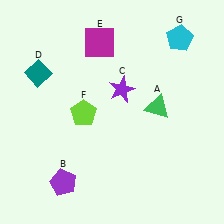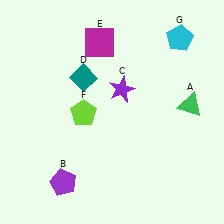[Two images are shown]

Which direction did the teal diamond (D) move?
The teal diamond (D) moved right.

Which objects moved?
The objects that moved are: the green triangle (A), the teal diamond (D).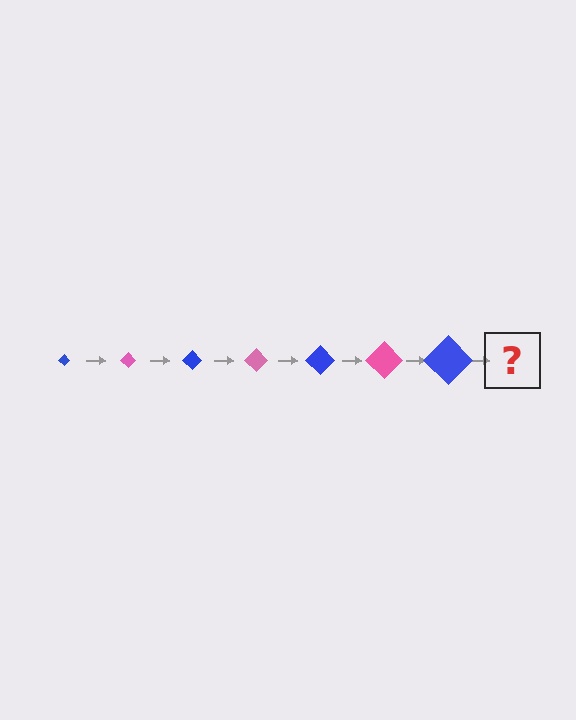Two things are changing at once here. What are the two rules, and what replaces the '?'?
The two rules are that the diamond grows larger each step and the color cycles through blue and pink. The '?' should be a pink diamond, larger than the previous one.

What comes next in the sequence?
The next element should be a pink diamond, larger than the previous one.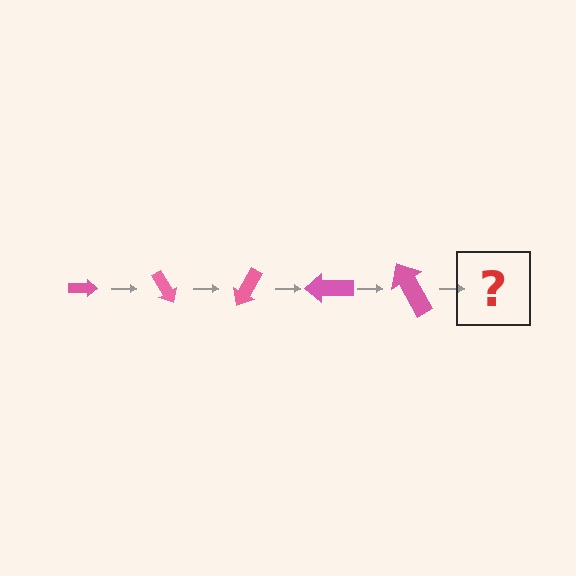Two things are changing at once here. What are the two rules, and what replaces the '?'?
The two rules are that the arrow grows larger each step and it rotates 60 degrees each step. The '?' should be an arrow, larger than the previous one and rotated 300 degrees from the start.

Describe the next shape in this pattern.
It should be an arrow, larger than the previous one and rotated 300 degrees from the start.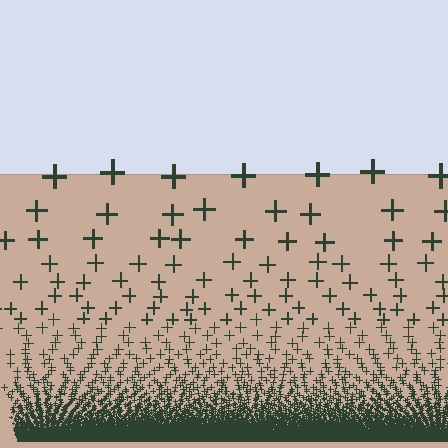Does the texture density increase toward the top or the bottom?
Density increases toward the bottom.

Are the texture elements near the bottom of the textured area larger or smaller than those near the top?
Smaller. The gradient is inverted — elements near the bottom are smaller and denser.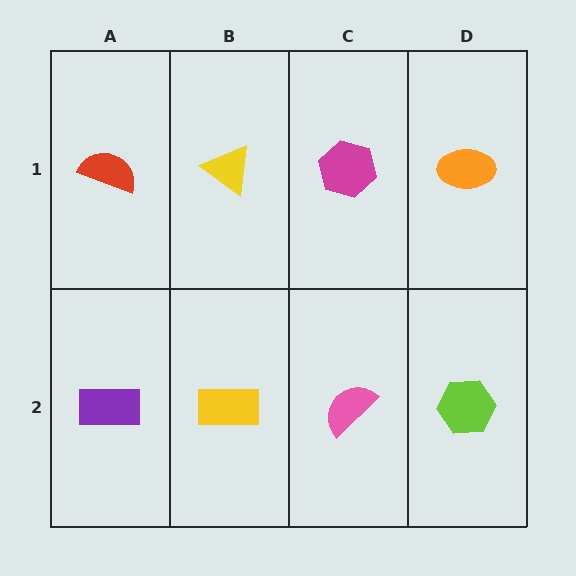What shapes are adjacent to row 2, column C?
A magenta hexagon (row 1, column C), a yellow rectangle (row 2, column B), a lime hexagon (row 2, column D).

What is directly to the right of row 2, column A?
A yellow rectangle.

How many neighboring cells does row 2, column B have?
3.